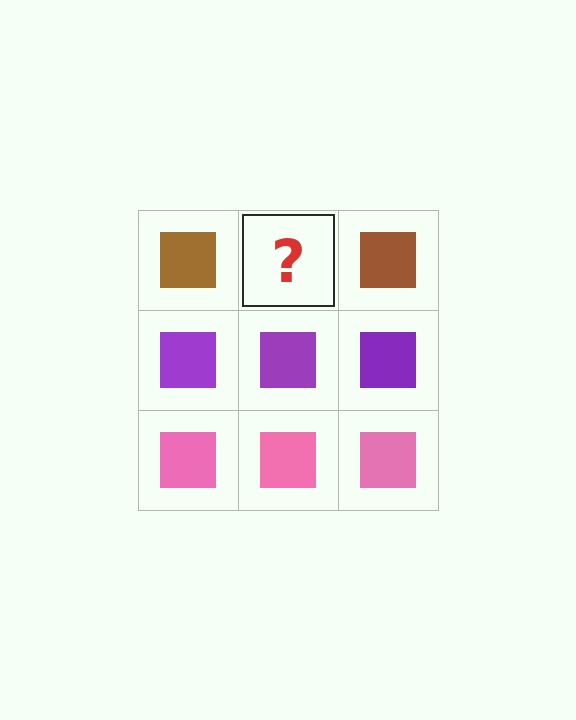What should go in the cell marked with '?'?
The missing cell should contain a brown square.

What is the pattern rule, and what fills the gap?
The rule is that each row has a consistent color. The gap should be filled with a brown square.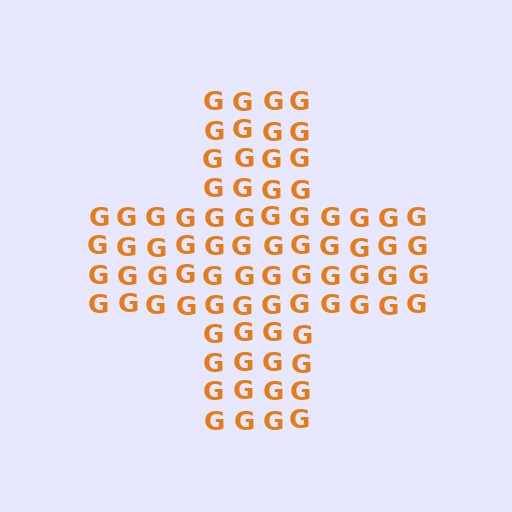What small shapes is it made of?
It is made of small letter G's.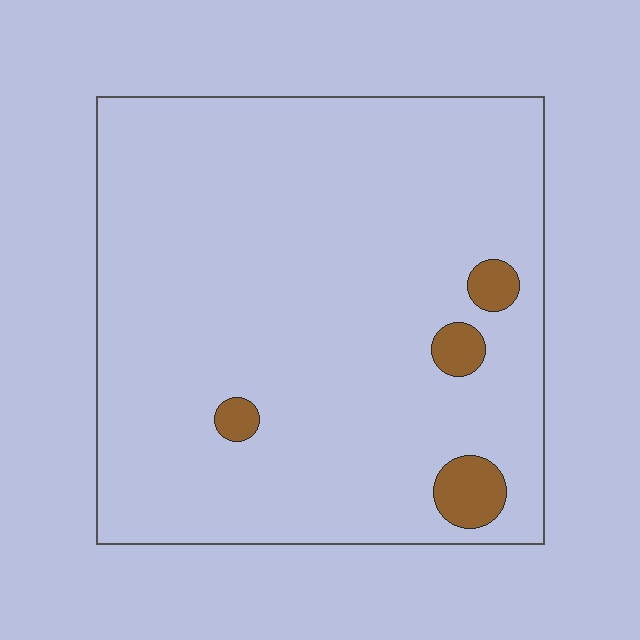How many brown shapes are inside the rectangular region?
4.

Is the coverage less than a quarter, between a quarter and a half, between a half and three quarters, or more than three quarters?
Less than a quarter.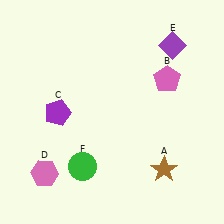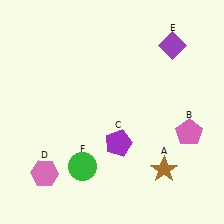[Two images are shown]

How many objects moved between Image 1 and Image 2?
2 objects moved between the two images.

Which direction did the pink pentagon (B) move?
The pink pentagon (B) moved down.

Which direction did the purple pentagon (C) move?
The purple pentagon (C) moved right.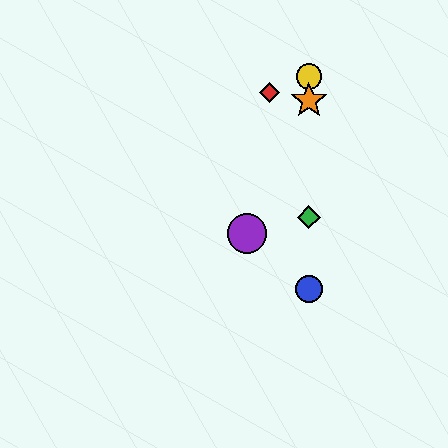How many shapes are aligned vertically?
4 shapes (the blue circle, the green diamond, the yellow circle, the orange star) are aligned vertically.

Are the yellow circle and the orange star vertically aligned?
Yes, both are at x≈309.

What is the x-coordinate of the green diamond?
The green diamond is at x≈309.